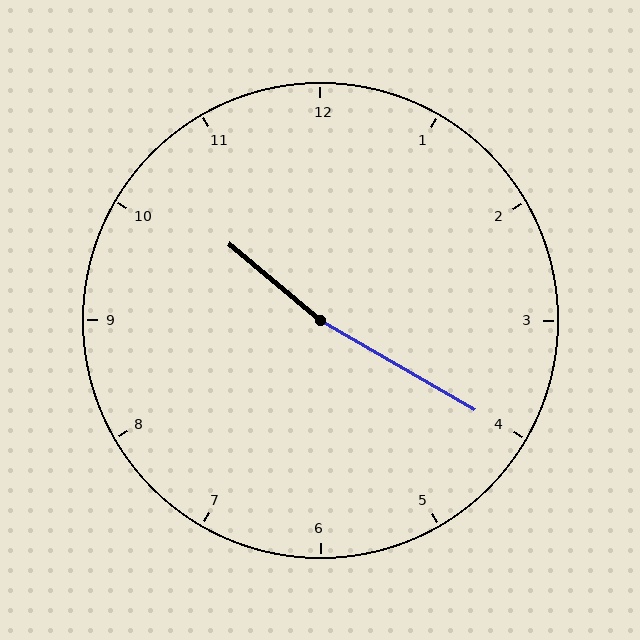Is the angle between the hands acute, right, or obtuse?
It is obtuse.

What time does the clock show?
10:20.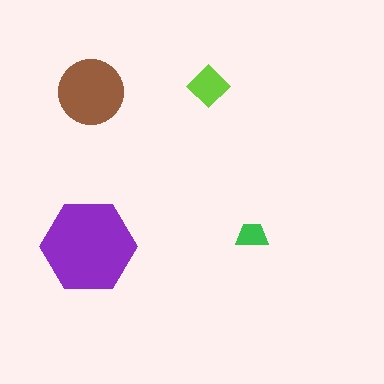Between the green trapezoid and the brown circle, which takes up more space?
The brown circle.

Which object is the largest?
The purple hexagon.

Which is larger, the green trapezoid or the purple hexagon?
The purple hexagon.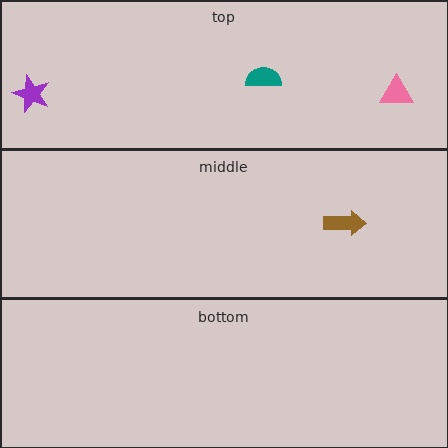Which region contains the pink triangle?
The top region.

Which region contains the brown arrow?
The middle region.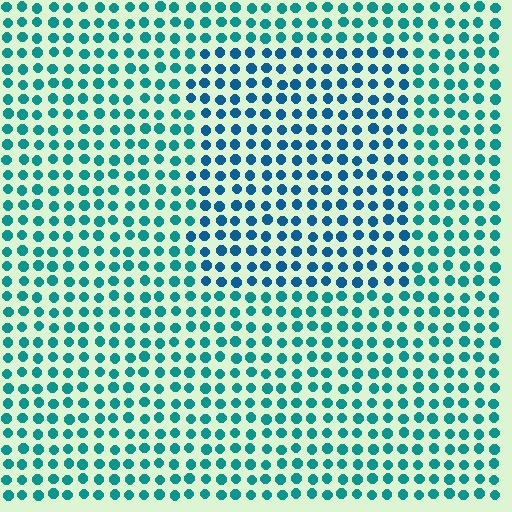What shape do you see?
I see a rectangle.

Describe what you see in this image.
The image is filled with small teal elements in a uniform arrangement. A rectangle-shaped region is visible where the elements are tinted to a slightly different hue, forming a subtle color boundary.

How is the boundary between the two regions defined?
The boundary is defined purely by a slight shift in hue (about 27 degrees). Spacing, size, and orientation are identical on both sides.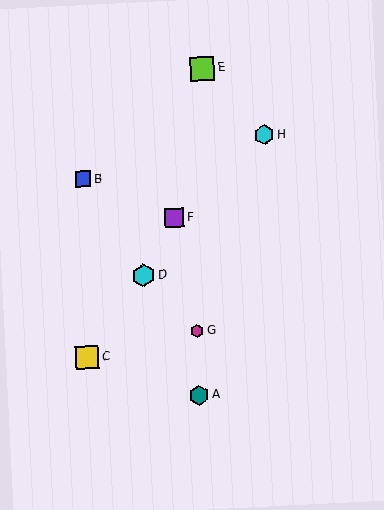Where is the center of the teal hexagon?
The center of the teal hexagon is at (199, 395).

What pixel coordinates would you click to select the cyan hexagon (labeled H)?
Click at (264, 135) to select the cyan hexagon H.